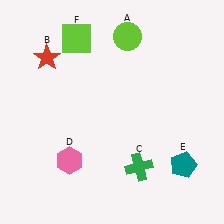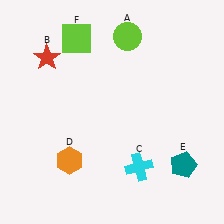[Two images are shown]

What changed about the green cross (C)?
In Image 1, C is green. In Image 2, it changed to cyan.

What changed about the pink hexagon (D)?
In Image 1, D is pink. In Image 2, it changed to orange.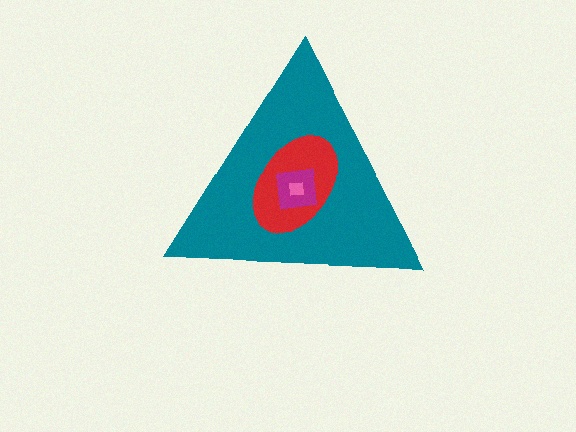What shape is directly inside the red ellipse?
The magenta square.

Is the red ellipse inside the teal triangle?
Yes.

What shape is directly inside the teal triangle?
The red ellipse.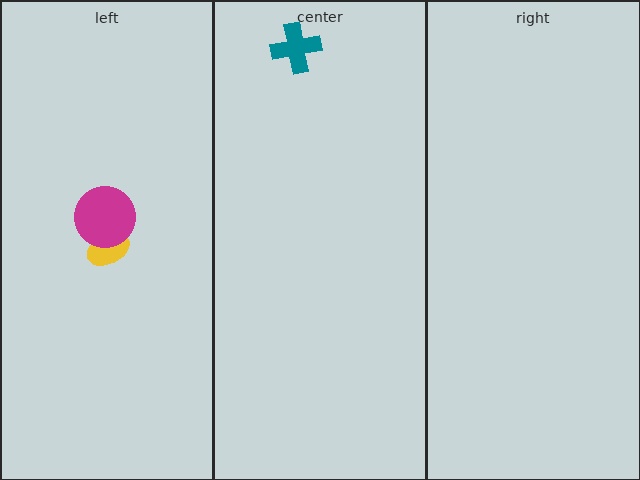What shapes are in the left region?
The yellow ellipse, the magenta circle.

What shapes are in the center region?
The teal cross.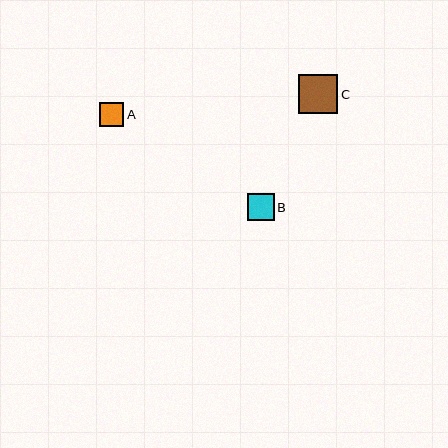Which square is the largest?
Square C is the largest with a size of approximately 40 pixels.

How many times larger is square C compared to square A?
Square C is approximately 1.6 times the size of square A.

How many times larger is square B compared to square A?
Square B is approximately 1.1 times the size of square A.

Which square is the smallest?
Square A is the smallest with a size of approximately 24 pixels.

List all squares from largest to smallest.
From largest to smallest: C, B, A.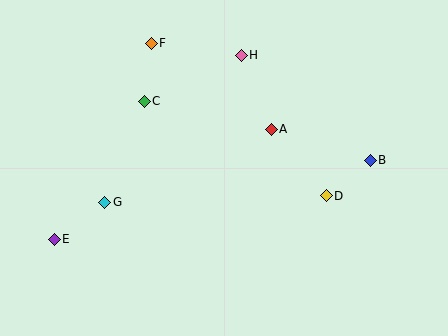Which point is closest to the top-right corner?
Point B is closest to the top-right corner.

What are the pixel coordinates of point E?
Point E is at (54, 239).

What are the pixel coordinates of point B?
Point B is at (370, 161).